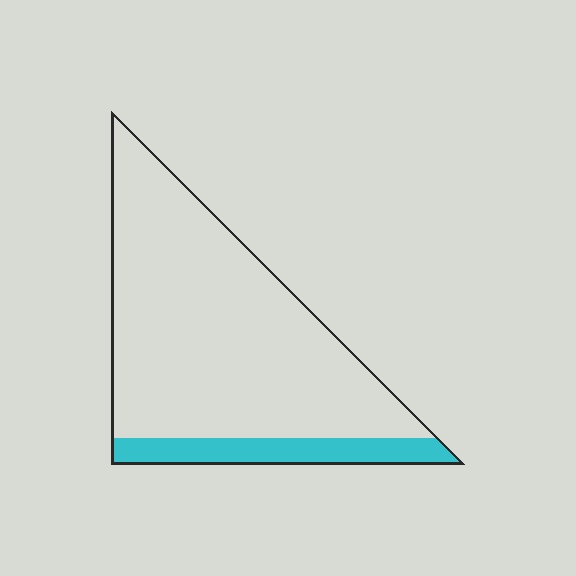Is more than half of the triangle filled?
No.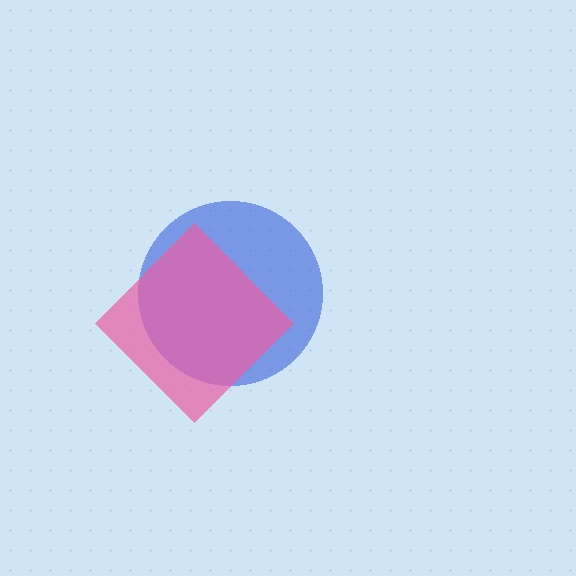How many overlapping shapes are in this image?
There are 2 overlapping shapes in the image.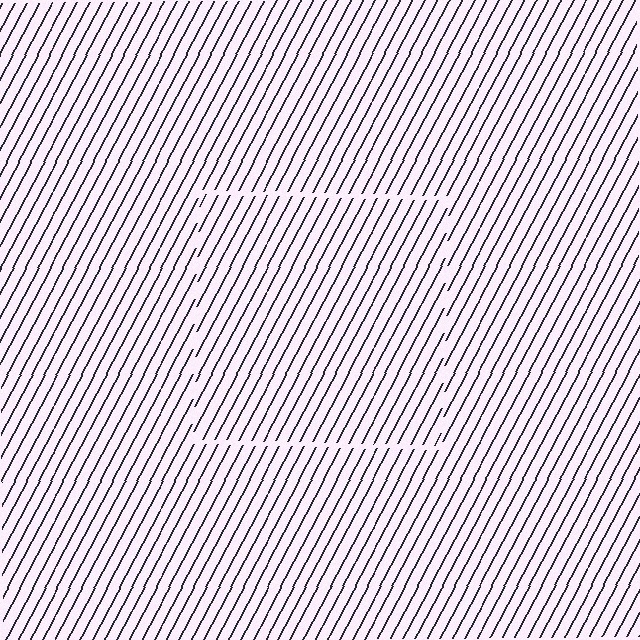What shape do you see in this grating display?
An illusory square. The interior of the shape contains the same grating, shifted by half a period — the contour is defined by the phase discontinuity where line-ends from the inner and outer gratings abut.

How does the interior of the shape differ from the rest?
The interior of the shape contains the same grating, shifted by half a period — the contour is defined by the phase discontinuity where line-ends from the inner and outer gratings abut.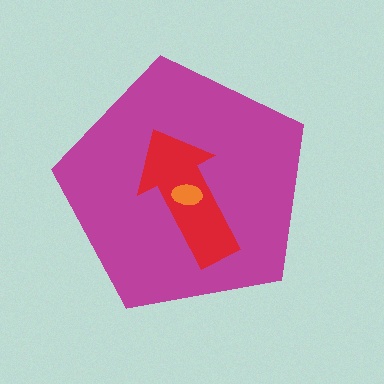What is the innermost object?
The orange ellipse.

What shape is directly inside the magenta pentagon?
The red arrow.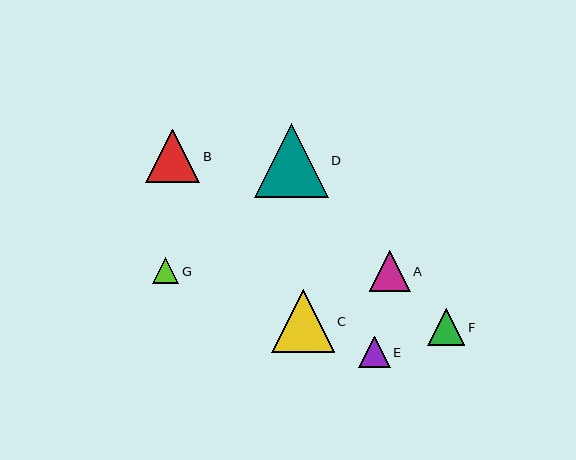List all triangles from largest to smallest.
From largest to smallest: D, C, B, A, F, E, G.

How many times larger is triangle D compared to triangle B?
Triangle D is approximately 1.4 times the size of triangle B.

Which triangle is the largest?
Triangle D is the largest with a size of approximately 74 pixels.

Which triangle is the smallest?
Triangle G is the smallest with a size of approximately 26 pixels.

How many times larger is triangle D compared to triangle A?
Triangle D is approximately 1.8 times the size of triangle A.